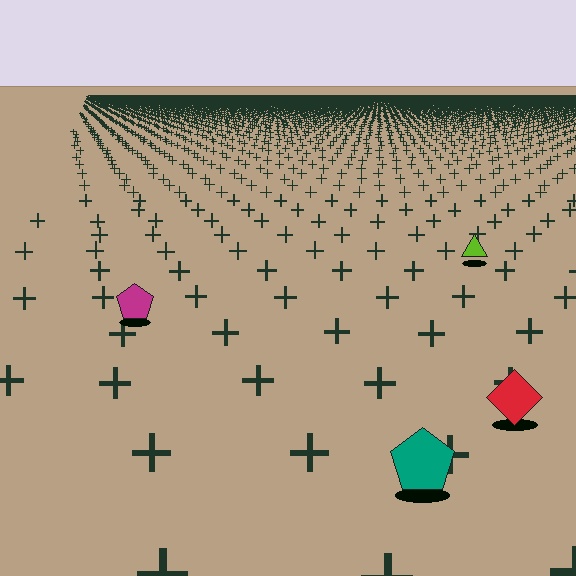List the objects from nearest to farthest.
From nearest to farthest: the teal pentagon, the red diamond, the magenta pentagon, the lime triangle.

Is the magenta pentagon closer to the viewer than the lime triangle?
Yes. The magenta pentagon is closer — you can tell from the texture gradient: the ground texture is coarser near it.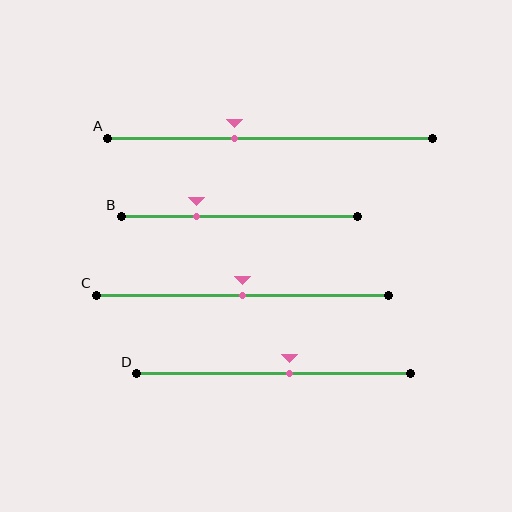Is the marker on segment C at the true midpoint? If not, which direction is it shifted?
Yes, the marker on segment C is at the true midpoint.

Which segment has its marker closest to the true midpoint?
Segment C has its marker closest to the true midpoint.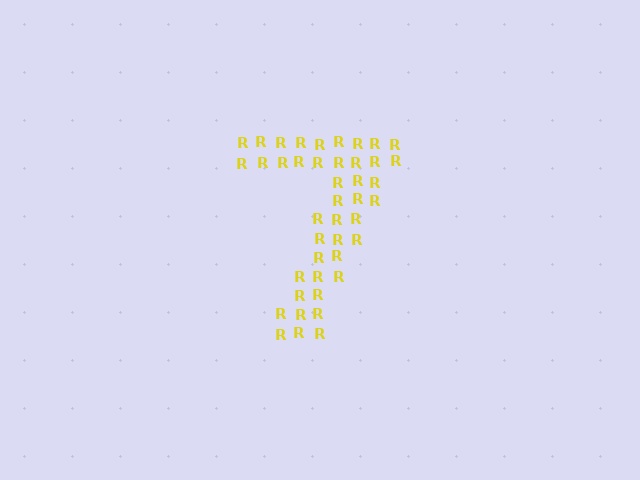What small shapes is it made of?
It is made of small letter R's.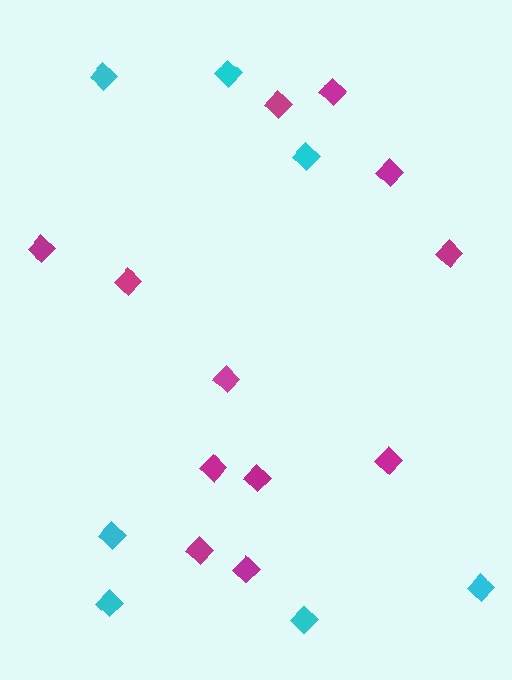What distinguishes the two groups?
There are 2 groups: one group of magenta diamonds (12) and one group of cyan diamonds (7).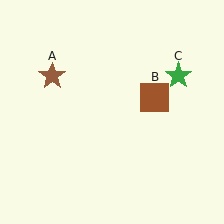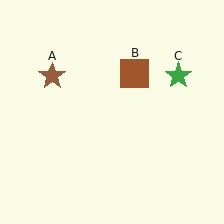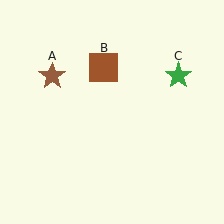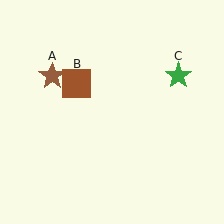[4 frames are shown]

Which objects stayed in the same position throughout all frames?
Brown star (object A) and green star (object C) remained stationary.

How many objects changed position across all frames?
1 object changed position: brown square (object B).